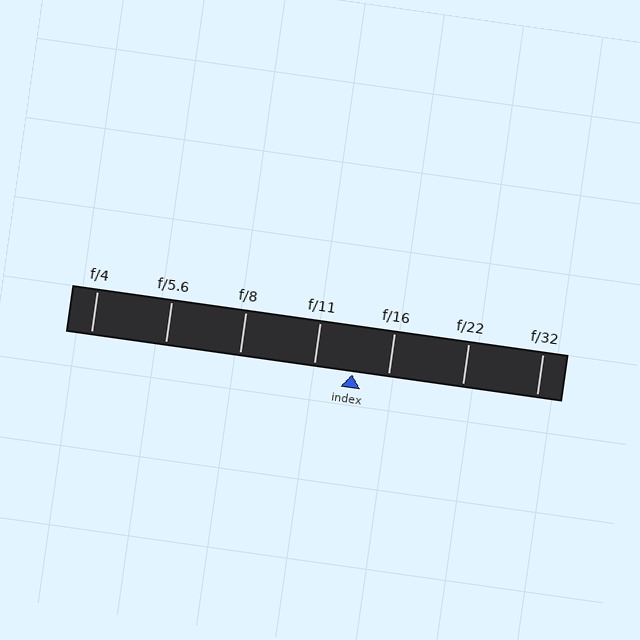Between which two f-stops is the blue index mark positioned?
The index mark is between f/11 and f/16.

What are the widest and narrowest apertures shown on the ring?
The widest aperture shown is f/4 and the narrowest is f/32.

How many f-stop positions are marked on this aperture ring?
There are 7 f-stop positions marked.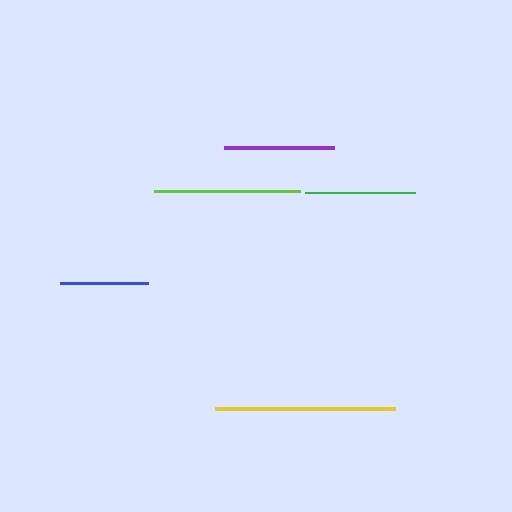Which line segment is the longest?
The yellow line is the longest at approximately 180 pixels.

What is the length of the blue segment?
The blue segment is approximately 88 pixels long.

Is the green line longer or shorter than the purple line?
The purple line is longer than the green line.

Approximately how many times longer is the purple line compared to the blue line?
The purple line is approximately 1.2 times the length of the blue line.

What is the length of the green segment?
The green segment is approximately 109 pixels long.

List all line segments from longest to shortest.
From longest to shortest: yellow, lime, purple, green, blue.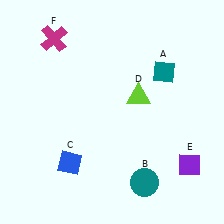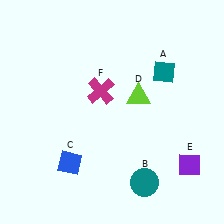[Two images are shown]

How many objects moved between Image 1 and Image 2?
1 object moved between the two images.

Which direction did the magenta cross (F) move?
The magenta cross (F) moved down.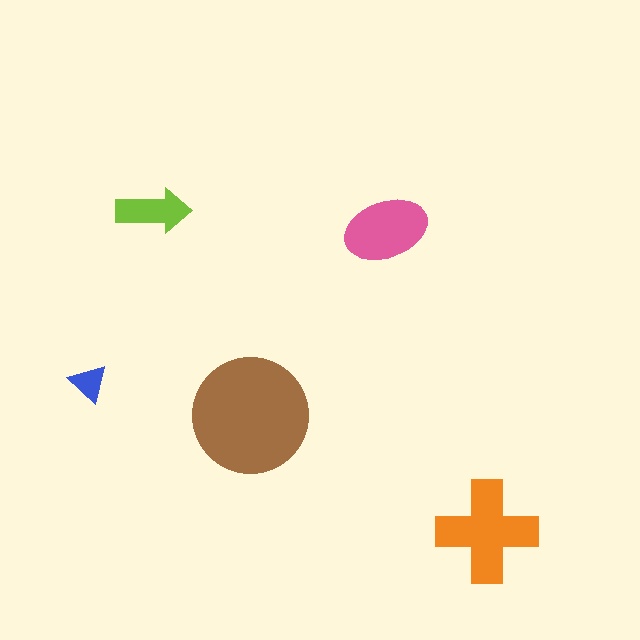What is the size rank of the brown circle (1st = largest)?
1st.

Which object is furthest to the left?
The blue triangle is leftmost.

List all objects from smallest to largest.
The blue triangle, the lime arrow, the pink ellipse, the orange cross, the brown circle.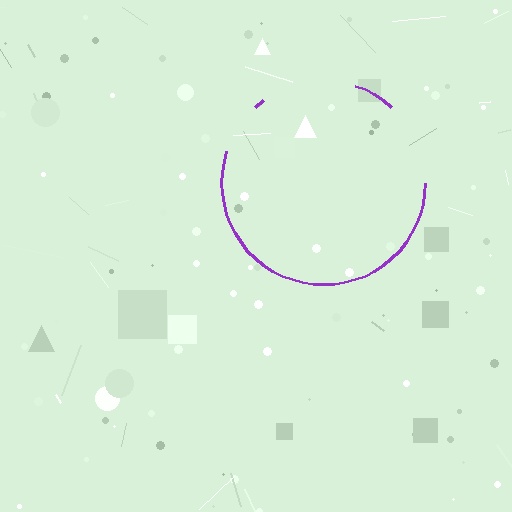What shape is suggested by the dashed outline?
The dashed outline suggests a circle.